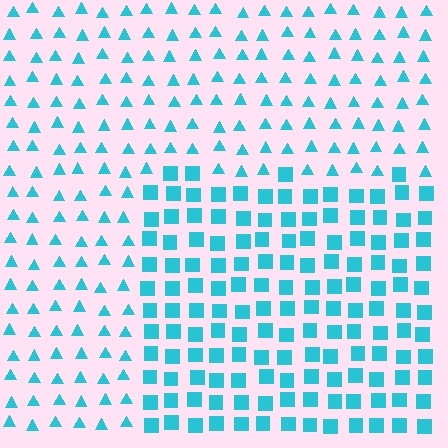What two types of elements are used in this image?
The image uses squares inside the rectangle region and triangles outside it.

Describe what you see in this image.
The image is filled with small cyan elements arranged in a uniform grid. A rectangle-shaped region contains squares, while the surrounding area contains triangles. The boundary is defined purely by the change in element shape.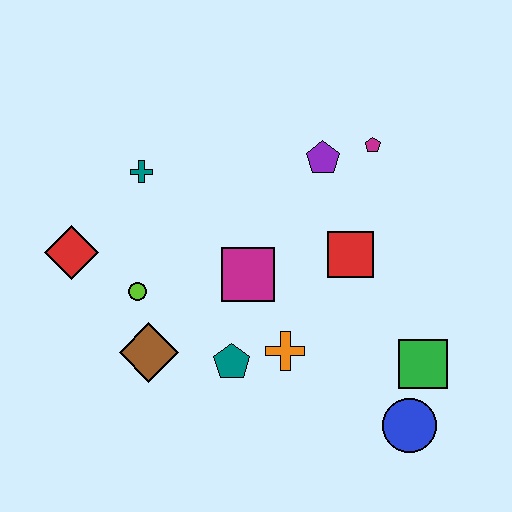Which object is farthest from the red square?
The red diamond is farthest from the red square.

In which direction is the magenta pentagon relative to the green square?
The magenta pentagon is above the green square.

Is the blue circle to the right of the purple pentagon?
Yes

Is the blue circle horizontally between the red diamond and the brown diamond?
No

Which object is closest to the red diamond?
The lime circle is closest to the red diamond.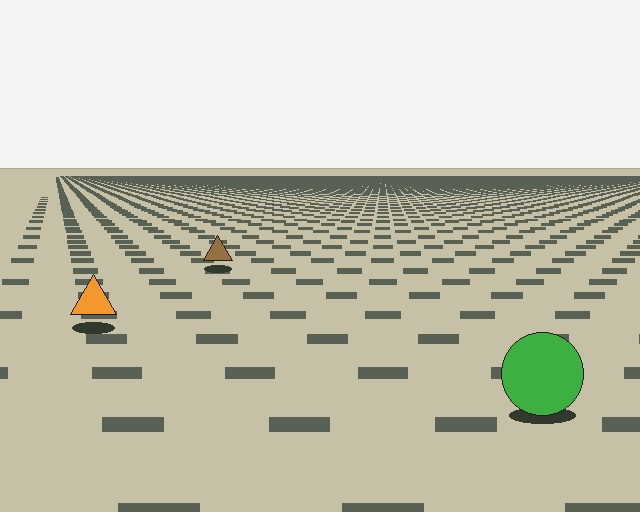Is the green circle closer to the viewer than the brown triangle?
Yes. The green circle is closer — you can tell from the texture gradient: the ground texture is coarser near it.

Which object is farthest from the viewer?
The brown triangle is farthest from the viewer. It appears smaller and the ground texture around it is denser.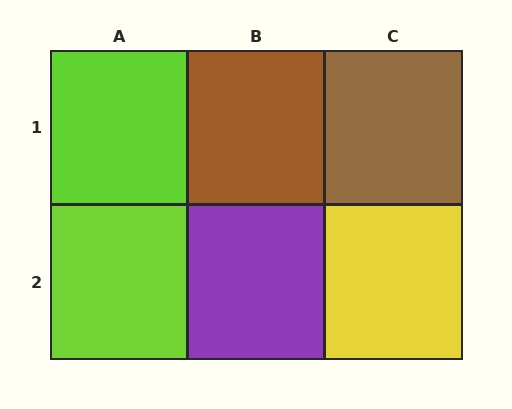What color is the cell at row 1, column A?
Lime.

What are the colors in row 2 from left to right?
Lime, purple, yellow.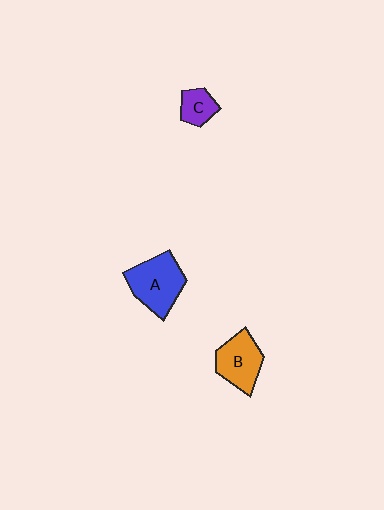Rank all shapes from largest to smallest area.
From largest to smallest: A (blue), B (orange), C (purple).